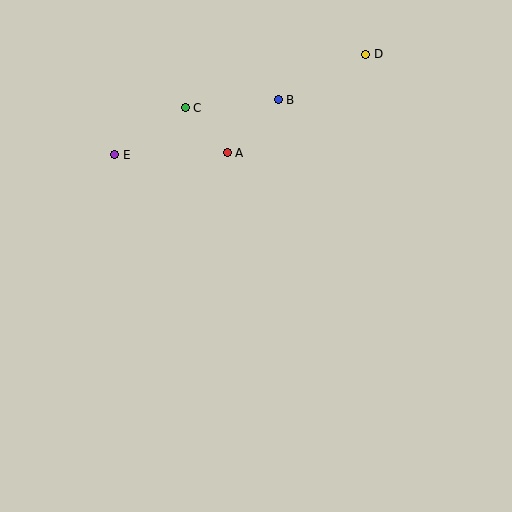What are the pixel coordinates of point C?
Point C is at (185, 108).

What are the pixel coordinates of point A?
Point A is at (227, 153).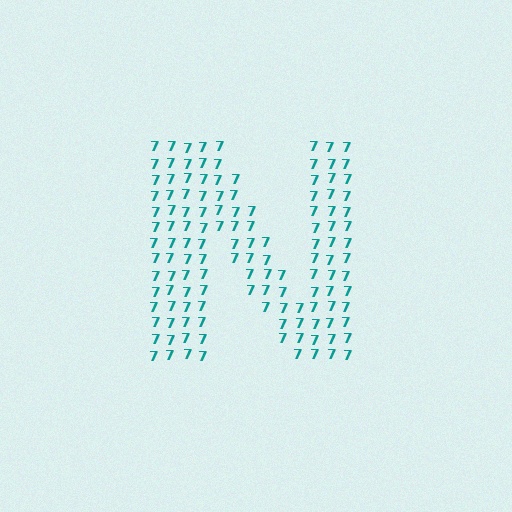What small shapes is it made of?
It is made of small digit 7's.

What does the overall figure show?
The overall figure shows the letter N.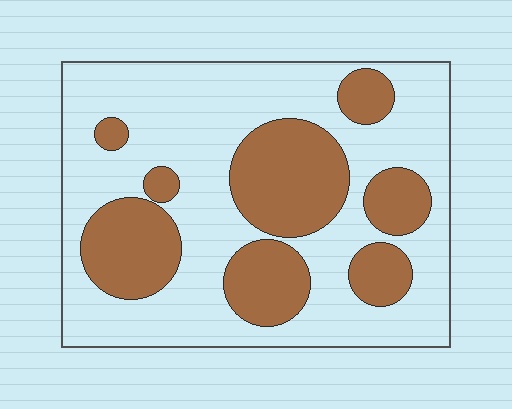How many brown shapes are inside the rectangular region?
8.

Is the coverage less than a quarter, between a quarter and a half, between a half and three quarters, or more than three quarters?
Between a quarter and a half.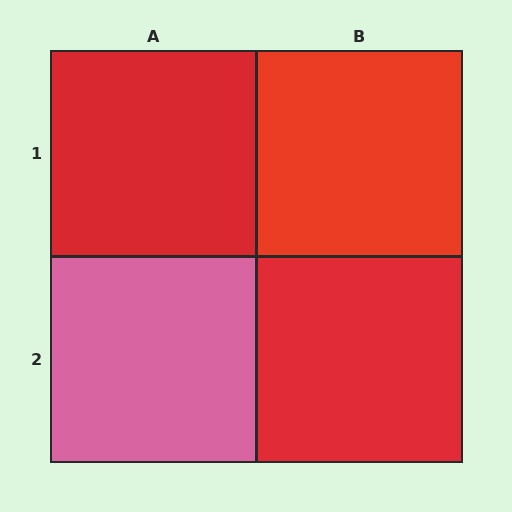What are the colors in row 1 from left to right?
Red, red.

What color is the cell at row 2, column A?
Pink.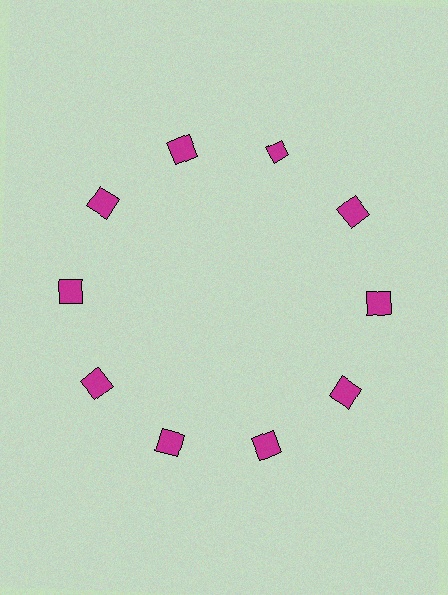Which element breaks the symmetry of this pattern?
The magenta diamond at roughly the 1 o'clock position breaks the symmetry. All other shapes are magenta squares.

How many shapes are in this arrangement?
There are 10 shapes arranged in a ring pattern.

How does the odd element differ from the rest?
It has a different shape: diamond instead of square.